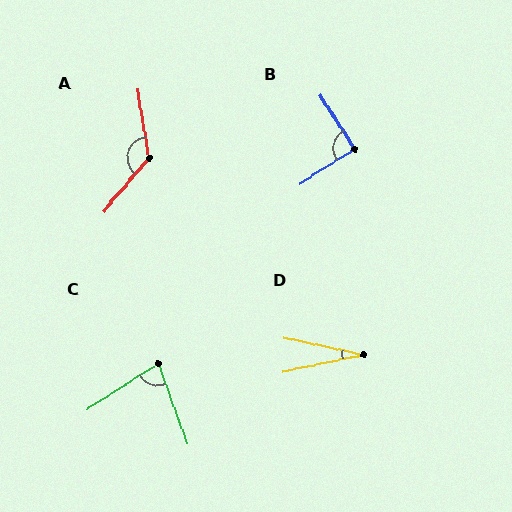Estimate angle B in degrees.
Approximately 90 degrees.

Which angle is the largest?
A, at approximately 130 degrees.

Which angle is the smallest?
D, at approximately 23 degrees.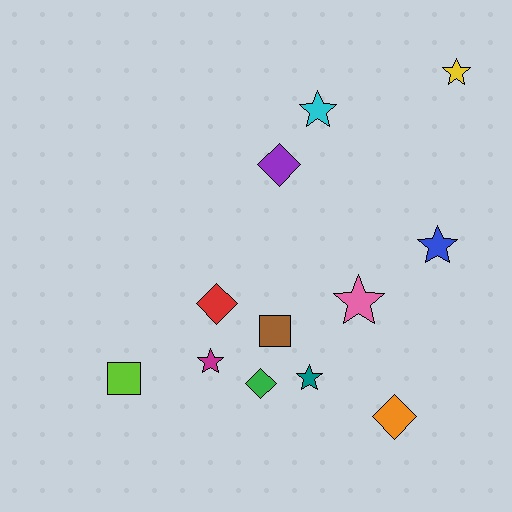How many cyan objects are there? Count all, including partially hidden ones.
There is 1 cyan object.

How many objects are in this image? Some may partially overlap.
There are 12 objects.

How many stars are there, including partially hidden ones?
There are 6 stars.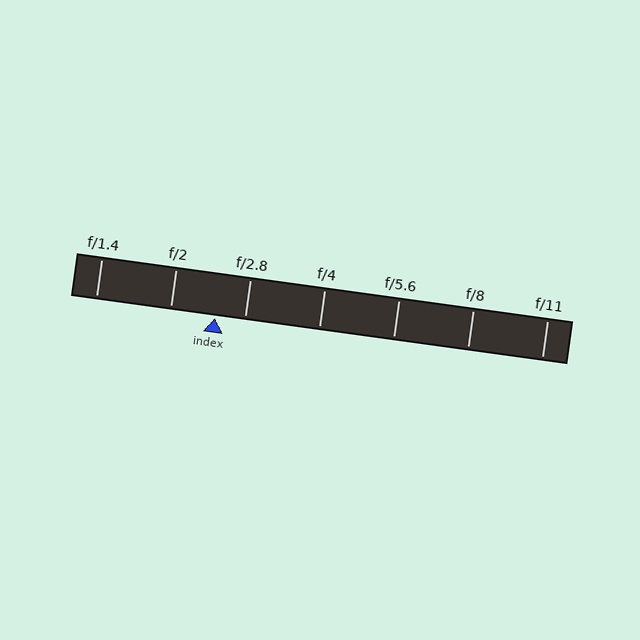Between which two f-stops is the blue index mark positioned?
The index mark is between f/2 and f/2.8.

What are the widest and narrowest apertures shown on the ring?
The widest aperture shown is f/1.4 and the narrowest is f/11.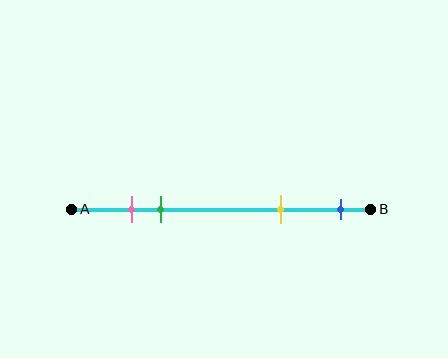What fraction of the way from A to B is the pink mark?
The pink mark is approximately 20% (0.2) of the way from A to B.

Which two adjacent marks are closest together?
The pink and green marks are the closest adjacent pair.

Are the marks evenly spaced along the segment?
No, the marks are not evenly spaced.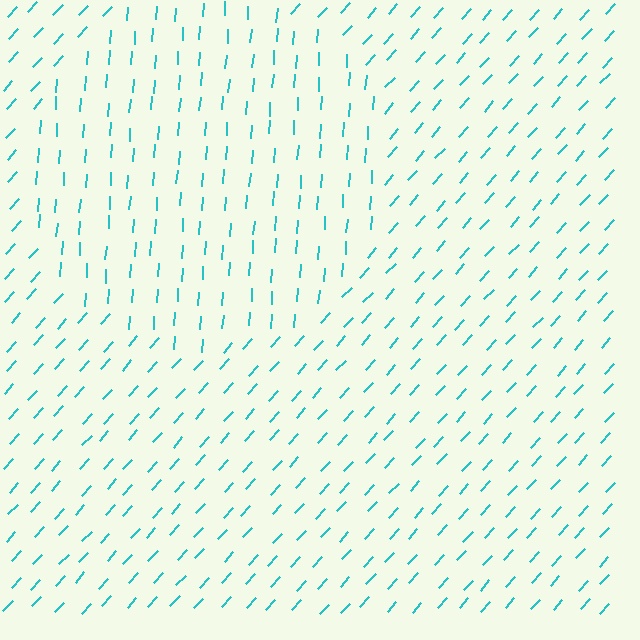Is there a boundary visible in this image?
Yes, there is a texture boundary formed by a change in line orientation.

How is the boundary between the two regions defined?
The boundary is defined purely by a change in line orientation (approximately 38 degrees difference). All lines are the same color and thickness.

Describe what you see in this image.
The image is filled with small cyan line segments. A circle region in the image has lines oriented differently from the surrounding lines, creating a visible texture boundary.